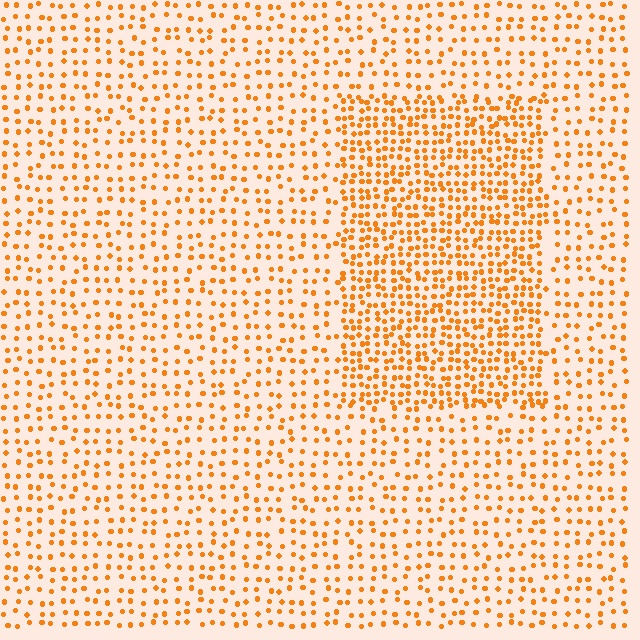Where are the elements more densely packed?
The elements are more densely packed inside the rectangle boundary.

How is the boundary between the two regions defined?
The boundary is defined by a change in element density (approximately 2.0x ratio). All elements are the same color, size, and shape.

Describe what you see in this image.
The image contains small orange elements arranged at two different densities. A rectangle-shaped region is visible where the elements are more densely packed than the surrounding area.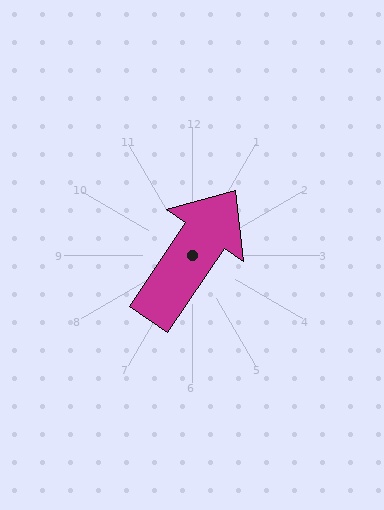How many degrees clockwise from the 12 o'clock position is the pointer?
Approximately 34 degrees.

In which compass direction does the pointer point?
Northeast.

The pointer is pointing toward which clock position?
Roughly 1 o'clock.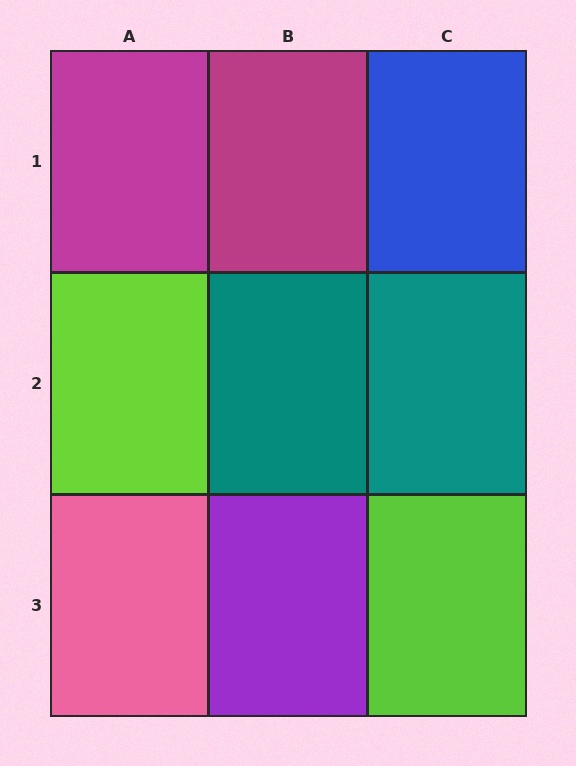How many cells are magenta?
2 cells are magenta.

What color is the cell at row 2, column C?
Teal.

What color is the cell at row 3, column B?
Purple.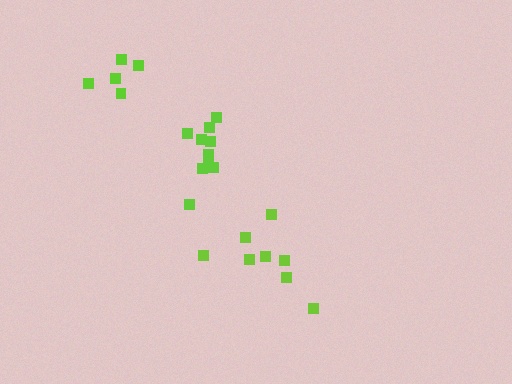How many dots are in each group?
Group 1: 10 dots, Group 2: 8 dots, Group 3: 5 dots (23 total).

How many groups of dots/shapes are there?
There are 3 groups.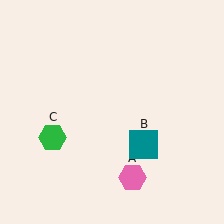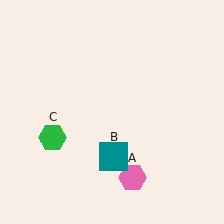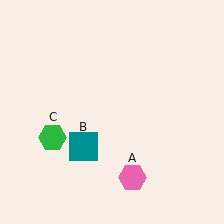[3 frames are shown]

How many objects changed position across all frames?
1 object changed position: teal square (object B).